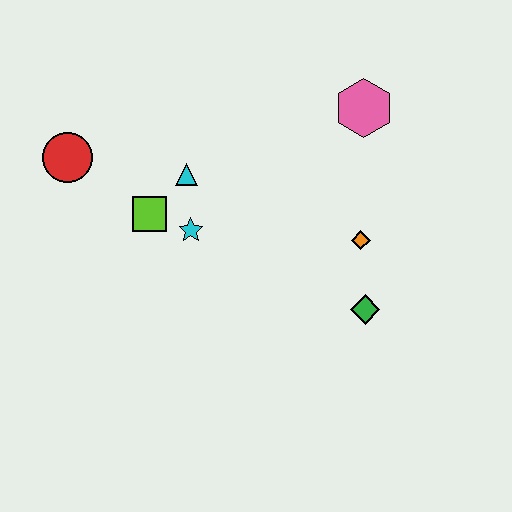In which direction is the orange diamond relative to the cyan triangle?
The orange diamond is to the right of the cyan triangle.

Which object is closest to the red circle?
The lime square is closest to the red circle.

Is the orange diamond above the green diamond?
Yes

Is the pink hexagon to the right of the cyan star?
Yes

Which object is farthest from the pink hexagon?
The red circle is farthest from the pink hexagon.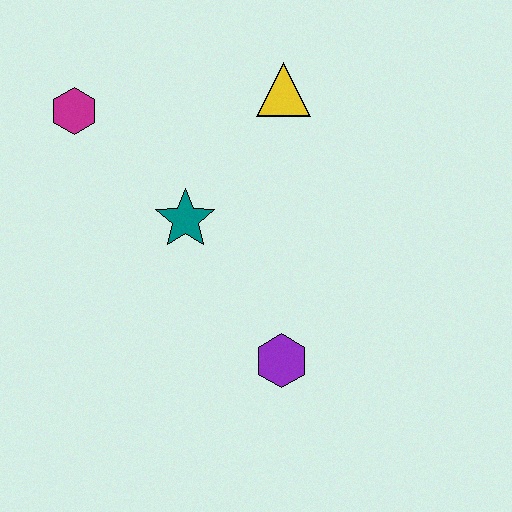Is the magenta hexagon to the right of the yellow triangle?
No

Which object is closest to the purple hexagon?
The teal star is closest to the purple hexagon.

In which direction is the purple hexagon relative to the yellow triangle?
The purple hexagon is below the yellow triangle.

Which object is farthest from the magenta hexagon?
The purple hexagon is farthest from the magenta hexagon.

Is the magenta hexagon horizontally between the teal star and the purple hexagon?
No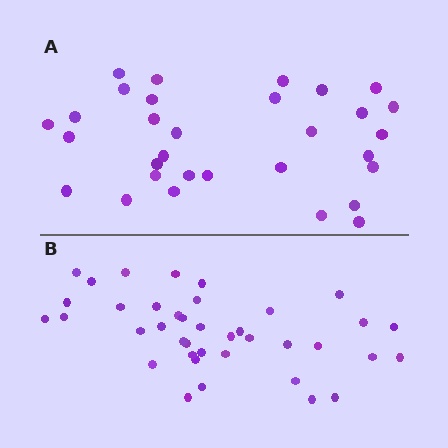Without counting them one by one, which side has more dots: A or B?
Region B (the bottom region) has more dots.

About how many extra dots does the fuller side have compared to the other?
Region B has roughly 8 or so more dots than region A.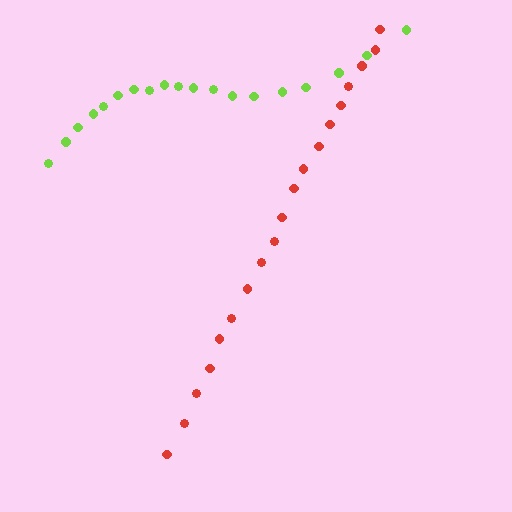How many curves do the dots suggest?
There are 2 distinct paths.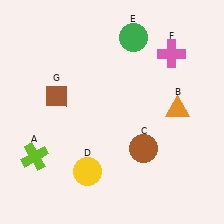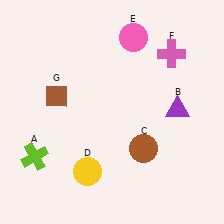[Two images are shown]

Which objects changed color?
B changed from orange to purple. E changed from green to pink.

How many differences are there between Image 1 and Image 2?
There are 2 differences between the two images.